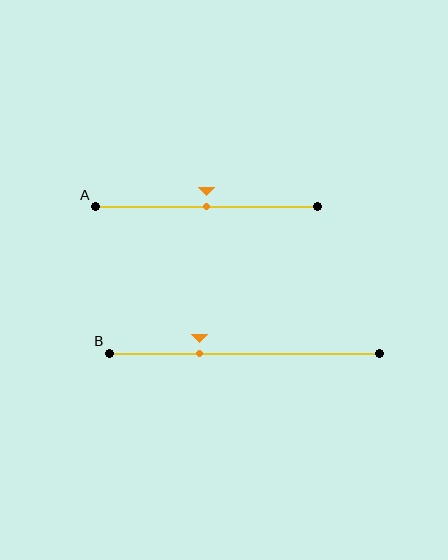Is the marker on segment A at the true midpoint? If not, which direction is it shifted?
Yes, the marker on segment A is at the true midpoint.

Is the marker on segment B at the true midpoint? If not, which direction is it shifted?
No, the marker on segment B is shifted to the left by about 16% of the segment length.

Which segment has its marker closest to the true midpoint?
Segment A has its marker closest to the true midpoint.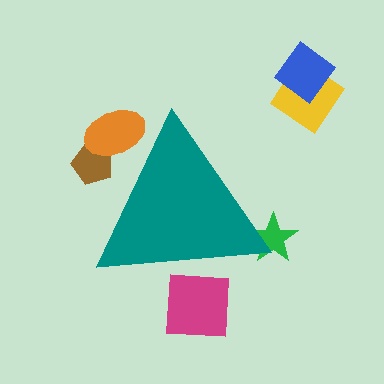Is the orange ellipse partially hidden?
Yes, the orange ellipse is partially hidden behind the teal triangle.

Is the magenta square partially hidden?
Yes, the magenta square is partially hidden behind the teal triangle.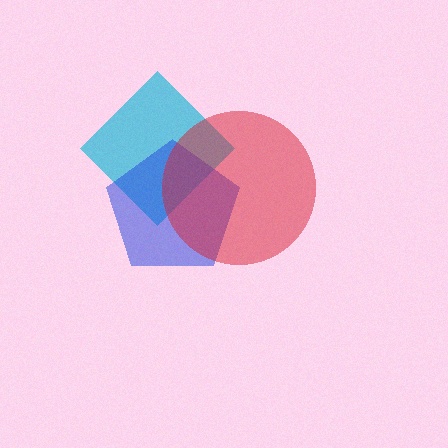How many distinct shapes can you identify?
There are 3 distinct shapes: a cyan diamond, a blue pentagon, a red circle.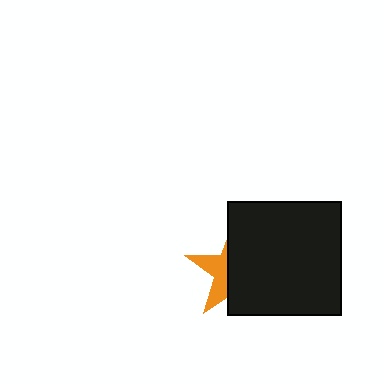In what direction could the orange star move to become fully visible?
The orange star could move left. That would shift it out from behind the black square entirely.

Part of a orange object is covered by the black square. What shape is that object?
It is a star.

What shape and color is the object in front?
The object in front is a black square.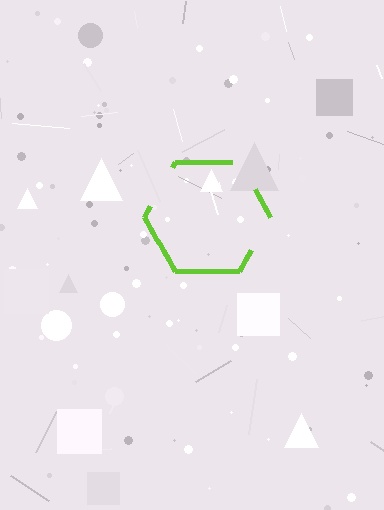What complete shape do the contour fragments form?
The contour fragments form a hexagon.